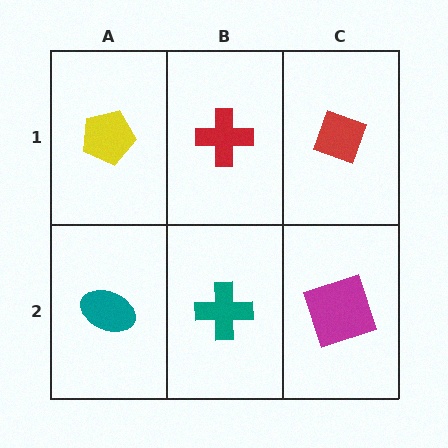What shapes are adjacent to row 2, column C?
A red diamond (row 1, column C), a teal cross (row 2, column B).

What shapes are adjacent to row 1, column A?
A teal ellipse (row 2, column A), a red cross (row 1, column B).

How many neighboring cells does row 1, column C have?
2.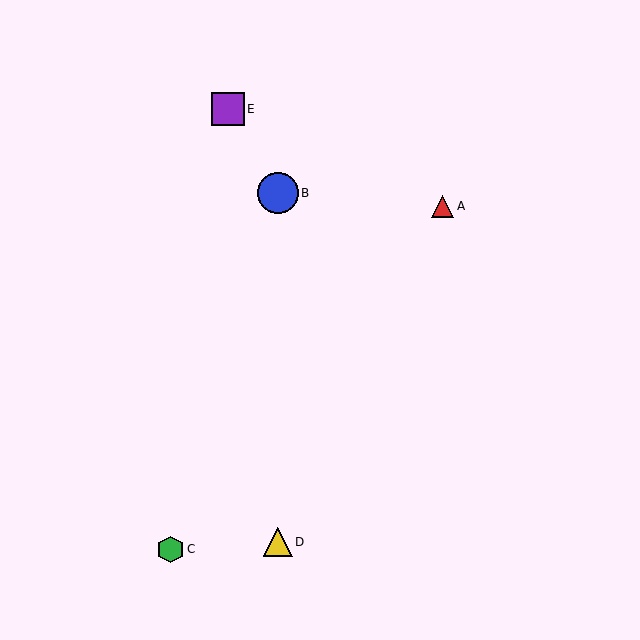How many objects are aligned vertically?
2 objects (B, D) are aligned vertically.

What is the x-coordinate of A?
Object A is at x≈443.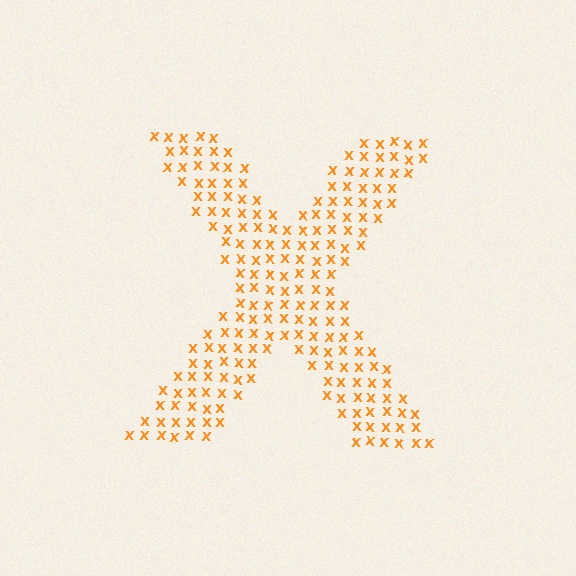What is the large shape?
The large shape is the letter X.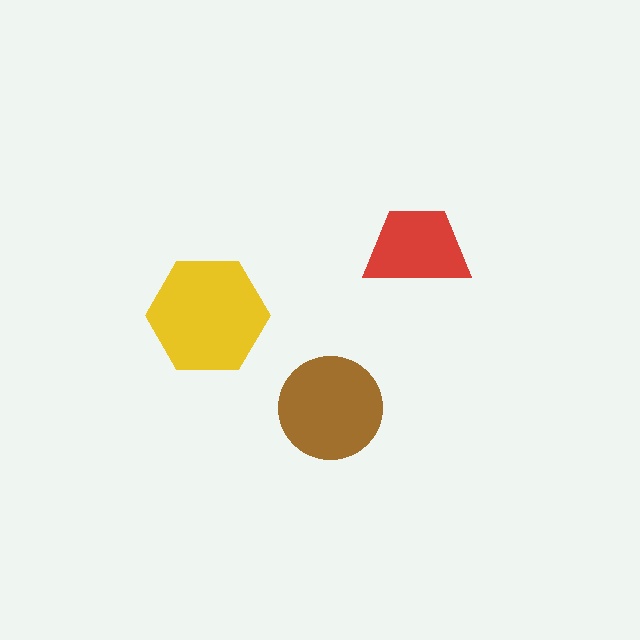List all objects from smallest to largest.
The red trapezoid, the brown circle, the yellow hexagon.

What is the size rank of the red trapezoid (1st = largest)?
3rd.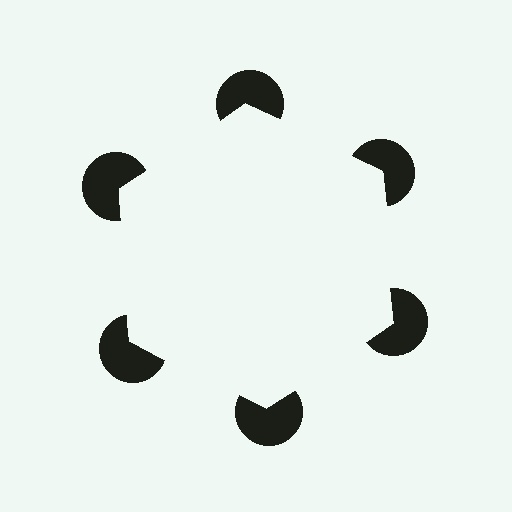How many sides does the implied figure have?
6 sides.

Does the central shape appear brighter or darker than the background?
It typically appears slightly brighter than the background, even though no actual brightness change is drawn.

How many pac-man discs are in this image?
There are 6 — one at each vertex of the illusory hexagon.